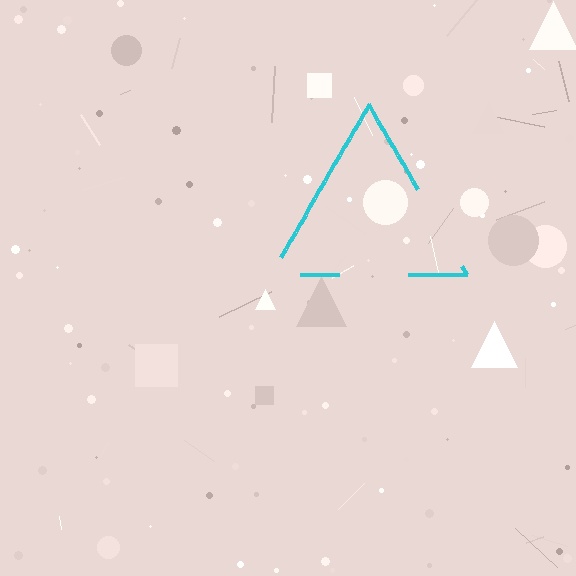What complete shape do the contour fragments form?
The contour fragments form a triangle.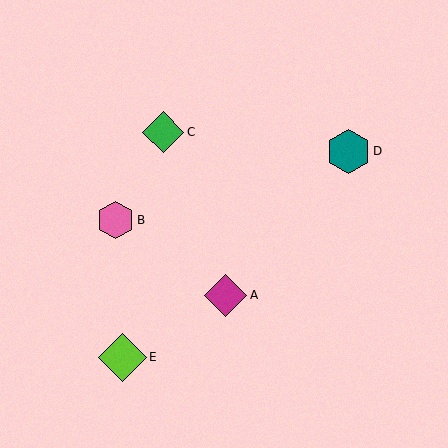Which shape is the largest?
The lime diamond (labeled E) is the largest.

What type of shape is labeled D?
Shape D is a teal hexagon.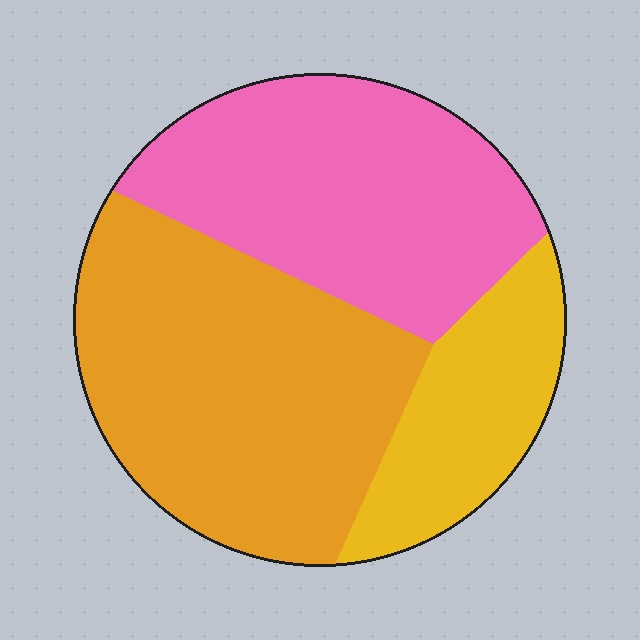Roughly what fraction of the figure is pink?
Pink takes up about three eighths (3/8) of the figure.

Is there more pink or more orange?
Orange.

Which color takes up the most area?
Orange, at roughly 45%.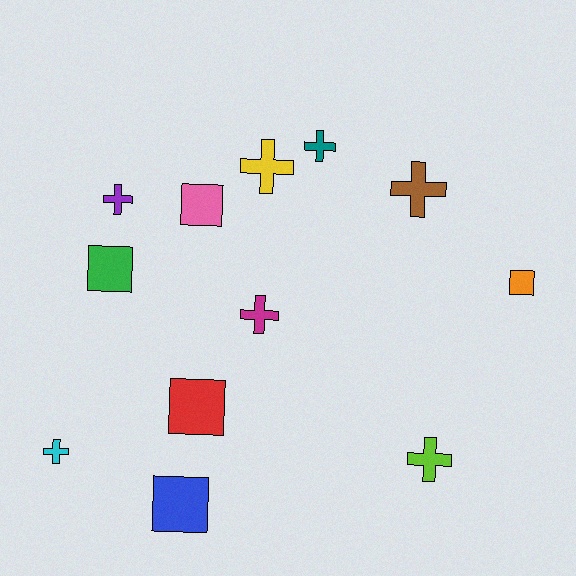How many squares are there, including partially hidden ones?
There are 5 squares.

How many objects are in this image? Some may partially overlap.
There are 12 objects.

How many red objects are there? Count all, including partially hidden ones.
There is 1 red object.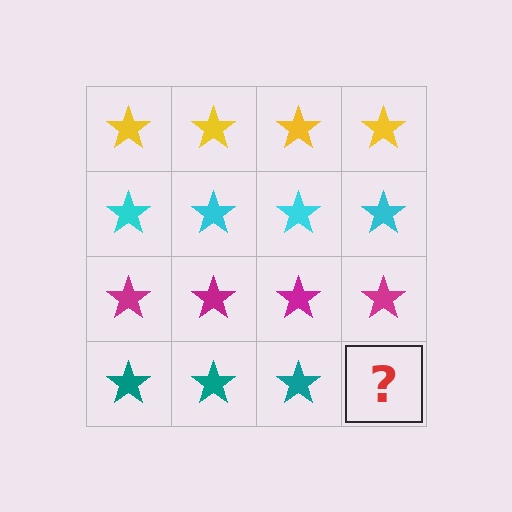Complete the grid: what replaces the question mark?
The question mark should be replaced with a teal star.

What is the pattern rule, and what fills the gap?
The rule is that each row has a consistent color. The gap should be filled with a teal star.